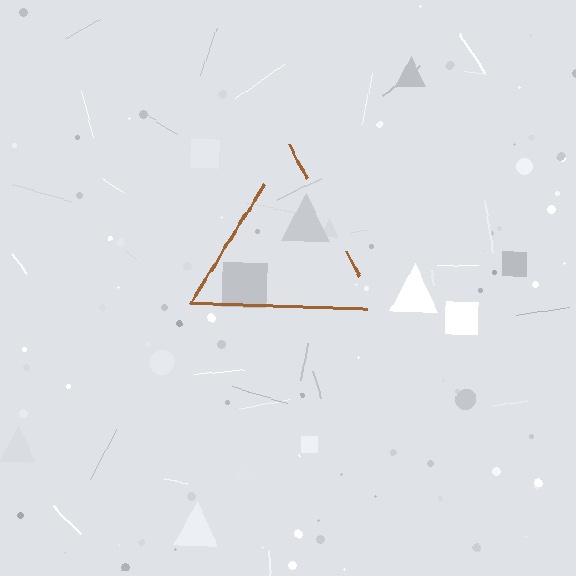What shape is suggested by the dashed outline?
The dashed outline suggests a triangle.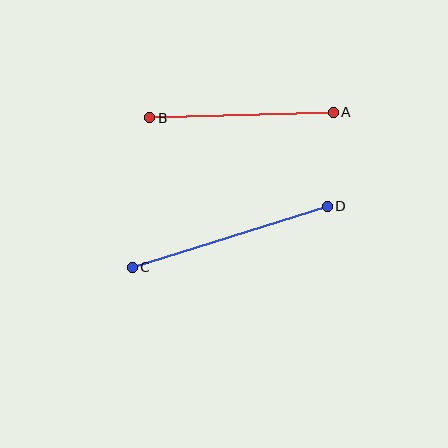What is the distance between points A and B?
The distance is approximately 183 pixels.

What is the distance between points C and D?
The distance is approximately 204 pixels.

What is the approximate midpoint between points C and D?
The midpoint is at approximately (230, 237) pixels.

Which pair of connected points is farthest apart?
Points C and D are farthest apart.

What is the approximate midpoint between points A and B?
The midpoint is at approximately (242, 115) pixels.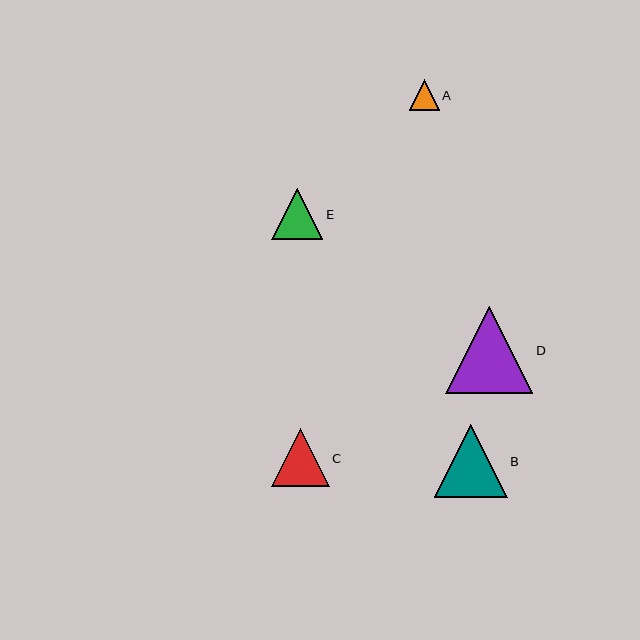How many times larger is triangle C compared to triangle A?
Triangle C is approximately 1.9 times the size of triangle A.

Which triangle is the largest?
Triangle D is the largest with a size of approximately 87 pixels.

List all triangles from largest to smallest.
From largest to smallest: D, B, C, E, A.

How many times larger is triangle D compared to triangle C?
Triangle D is approximately 1.5 times the size of triangle C.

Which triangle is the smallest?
Triangle A is the smallest with a size of approximately 30 pixels.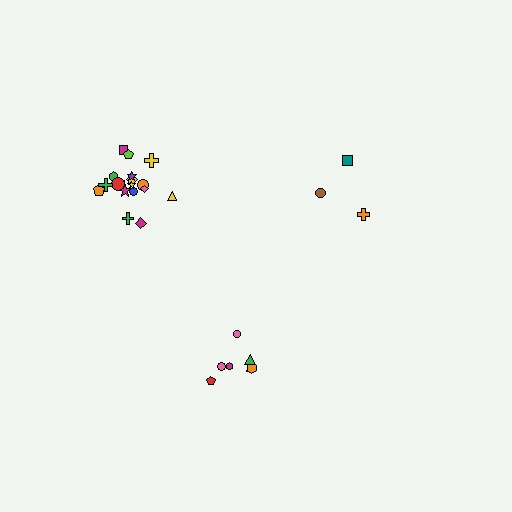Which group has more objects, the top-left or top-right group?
The top-left group.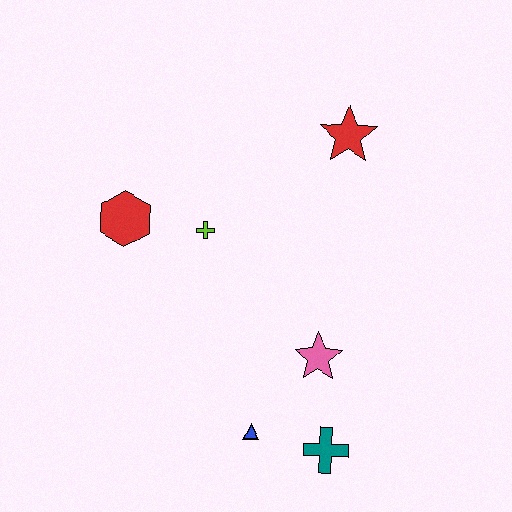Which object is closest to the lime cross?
The red hexagon is closest to the lime cross.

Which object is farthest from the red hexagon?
The teal cross is farthest from the red hexagon.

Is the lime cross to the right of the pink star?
No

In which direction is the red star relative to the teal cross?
The red star is above the teal cross.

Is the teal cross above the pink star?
No